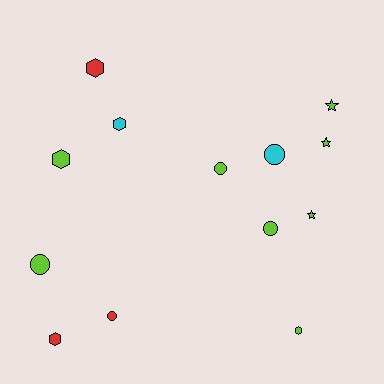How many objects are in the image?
There are 13 objects.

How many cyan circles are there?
There is 1 cyan circle.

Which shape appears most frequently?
Circle, with 5 objects.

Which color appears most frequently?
Lime, with 8 objects.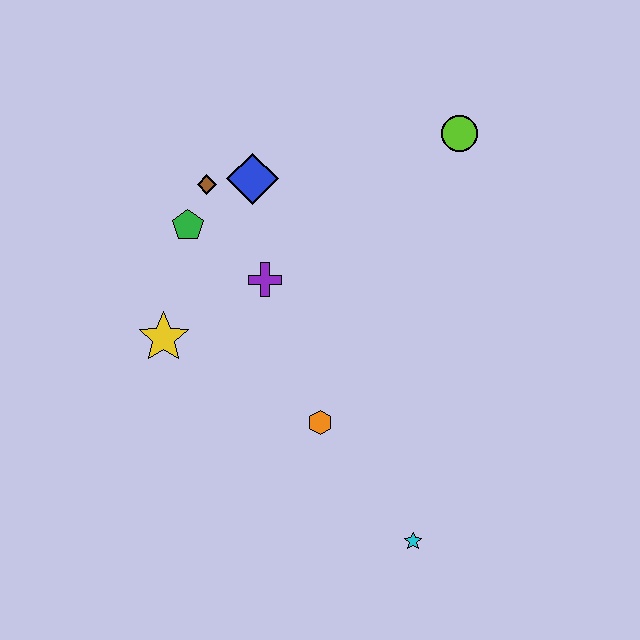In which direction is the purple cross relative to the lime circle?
The purple cross is to the left of the lime circle.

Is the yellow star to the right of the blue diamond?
No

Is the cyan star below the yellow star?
Yes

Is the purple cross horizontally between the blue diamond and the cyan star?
Yes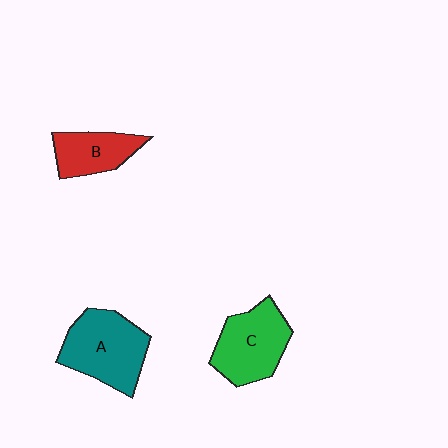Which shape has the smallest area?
Shape B (red).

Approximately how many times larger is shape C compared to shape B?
Approximately 1.4 times.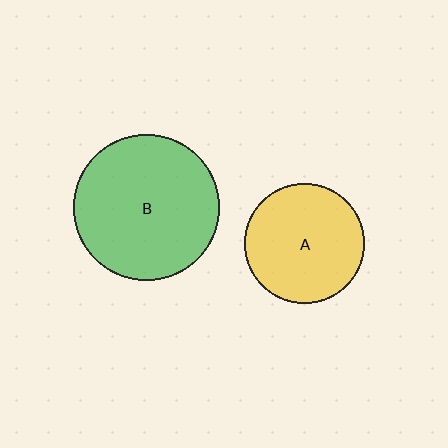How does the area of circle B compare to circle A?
Approximately 1.5 times.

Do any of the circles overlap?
No, none of the circles overlap.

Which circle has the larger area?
Circle B (green).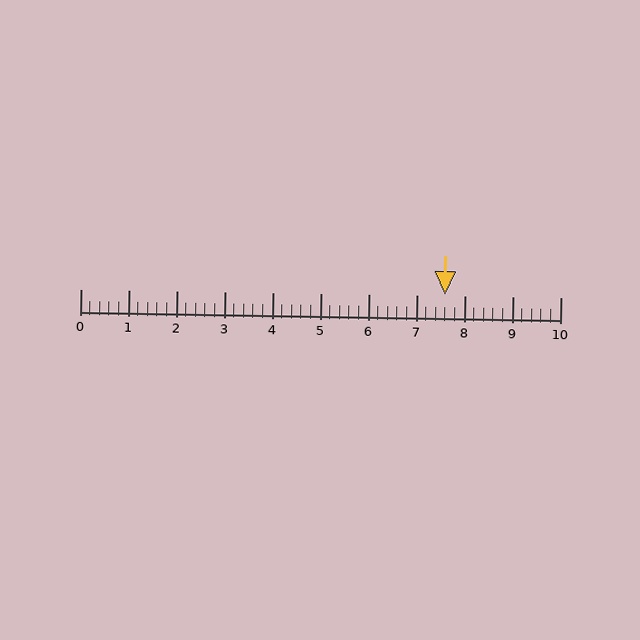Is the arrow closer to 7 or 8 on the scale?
The arrow is closer to 8.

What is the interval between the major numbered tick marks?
The major tick marks are spaced 1 units apart.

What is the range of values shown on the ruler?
The ruler shows values from 0 to 10.